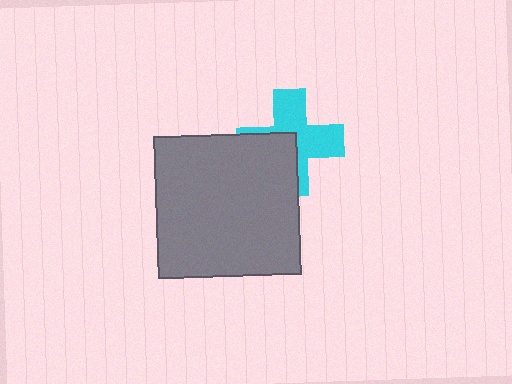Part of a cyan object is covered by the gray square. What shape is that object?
It is a cross.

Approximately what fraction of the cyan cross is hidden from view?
Roughly 42% of the cyan cross is hidden behind the gray square.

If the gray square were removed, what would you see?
You would see the complete cyan cross.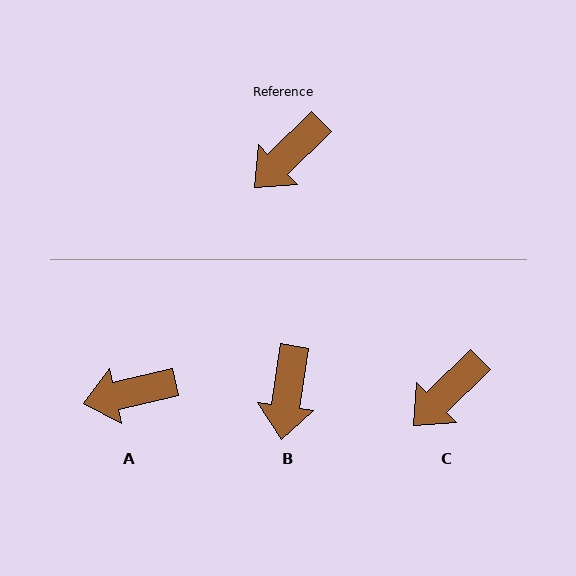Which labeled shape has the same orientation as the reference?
C.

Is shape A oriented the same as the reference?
No, it is off by about 32 degrees.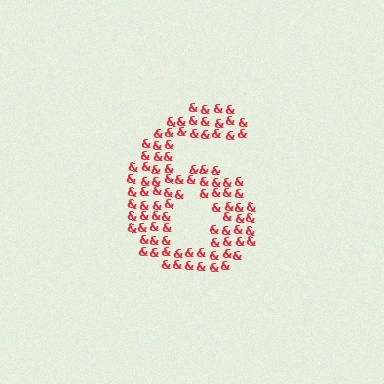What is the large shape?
The large shape is the digit 6.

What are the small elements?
The small elements are ampersands.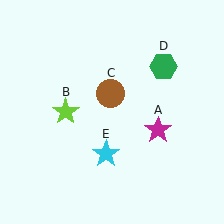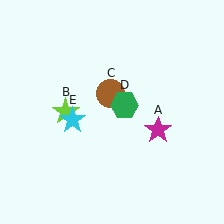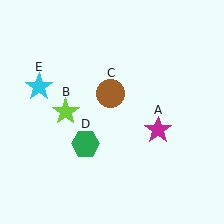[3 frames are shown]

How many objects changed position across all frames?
2 objects changed position: green hexagon (object D), cyan star (object E).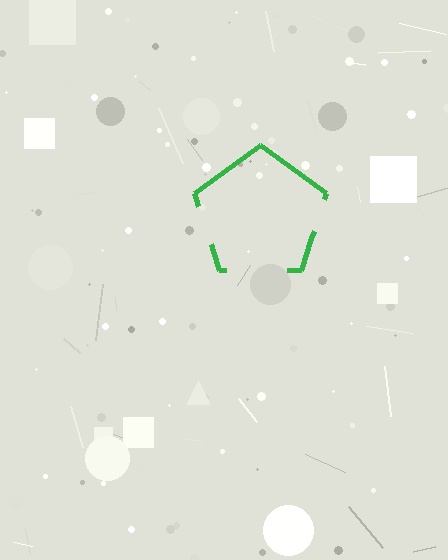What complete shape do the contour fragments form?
The contour fragments form a pentagon.